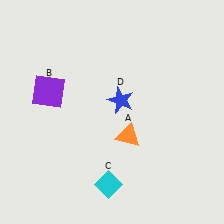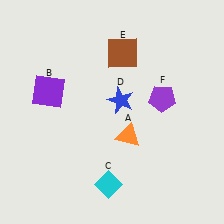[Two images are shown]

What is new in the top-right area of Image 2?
A brown square (E) was added in the top-right area of Image 2.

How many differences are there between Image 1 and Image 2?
There are 2 differences between the two images.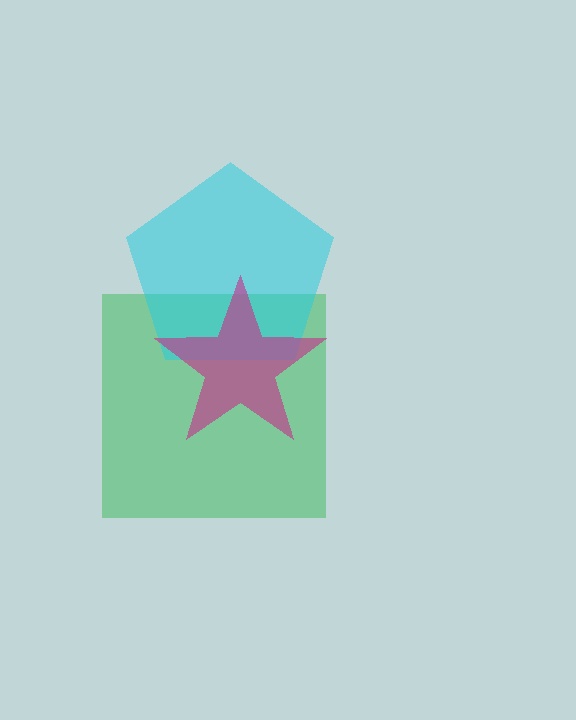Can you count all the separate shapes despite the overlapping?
Yes, there are 3 separate shapes.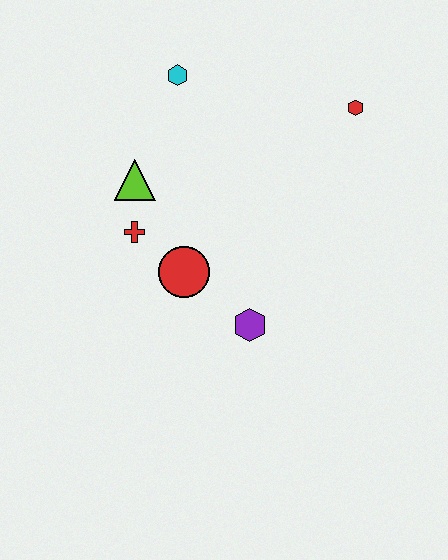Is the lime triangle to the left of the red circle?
Yes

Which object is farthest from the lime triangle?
The red hexagon is farthest from the lime triangle.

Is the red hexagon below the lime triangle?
No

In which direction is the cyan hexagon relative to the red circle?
The cyan hexagon is above the red circle.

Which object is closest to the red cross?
The lime triangle is closest to the red cross.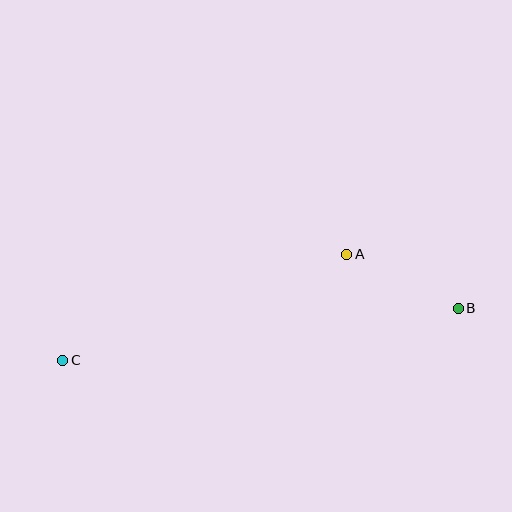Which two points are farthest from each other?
Points B and C are farthest from each other.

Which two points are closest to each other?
Points A and B are closest to each other.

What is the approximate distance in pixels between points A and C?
The distance between A and C is approximately 303 pixels.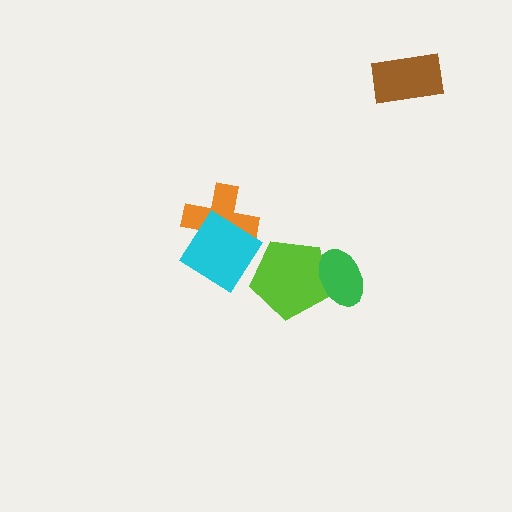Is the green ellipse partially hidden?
No, no other shape covers it.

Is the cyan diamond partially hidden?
Yes, it is partially covered by another shape.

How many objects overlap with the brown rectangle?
0 objects overlap with the brown rectangle.